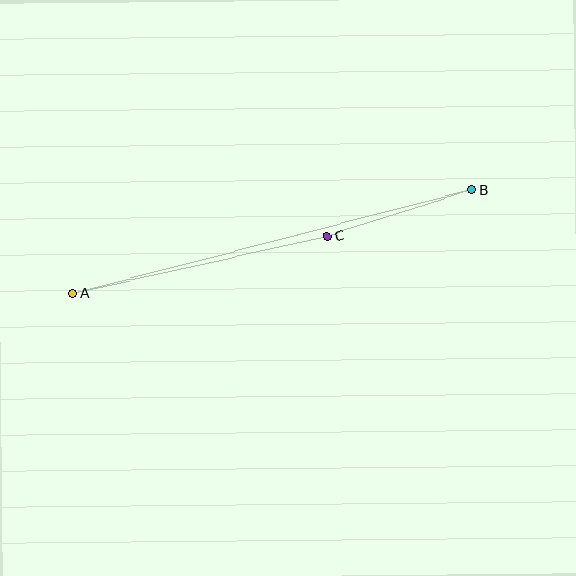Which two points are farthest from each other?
Points A and B are farthest from each other.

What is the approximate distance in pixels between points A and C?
The distance between A and C is approximately 261 pixels.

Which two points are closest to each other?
Points B and C are closest to each other.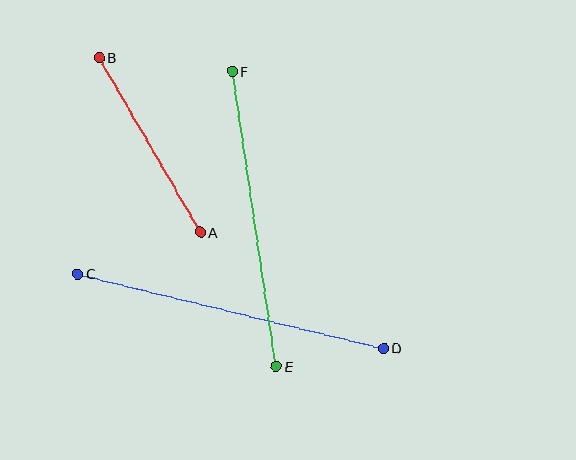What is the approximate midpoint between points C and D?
The midpoint is at approximately (231, 311) pixels.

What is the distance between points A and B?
The distance is approximately 202 pixels.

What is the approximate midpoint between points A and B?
The midpoint is at approximately (150, 145) pixels.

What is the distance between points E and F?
The distance is approximately 298 pixels.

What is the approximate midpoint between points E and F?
The midpoint is at approximately (255, 219) pixels.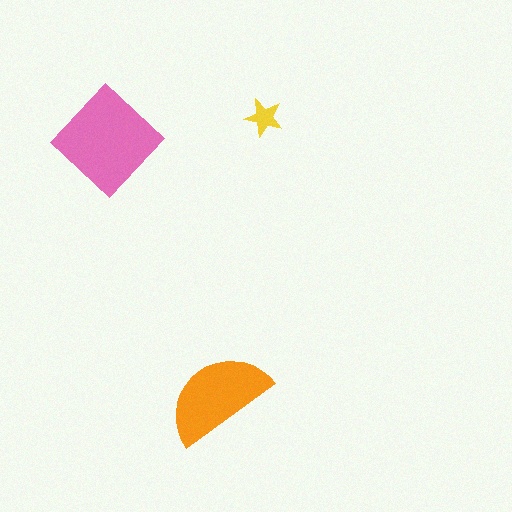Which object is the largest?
The pink diamond.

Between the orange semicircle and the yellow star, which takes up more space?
The orange semicircle.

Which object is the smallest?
The yellow star.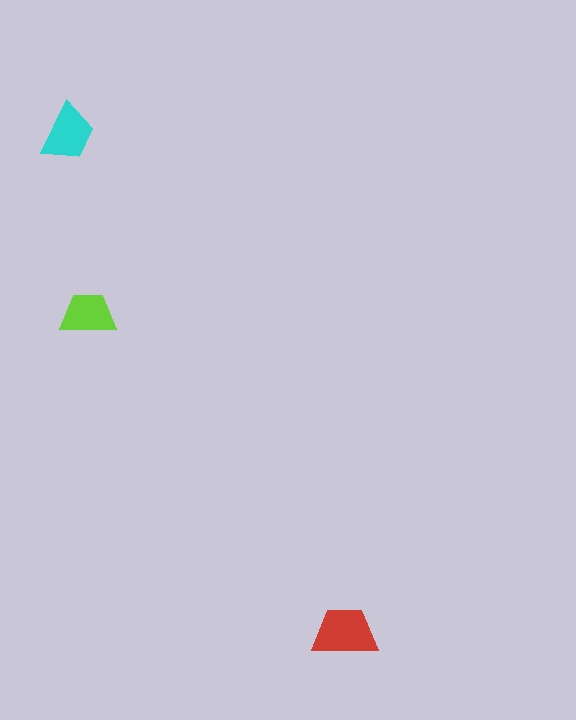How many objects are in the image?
There are 3 objects in the image.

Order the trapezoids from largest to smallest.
the red one, the cyan one, the lime one.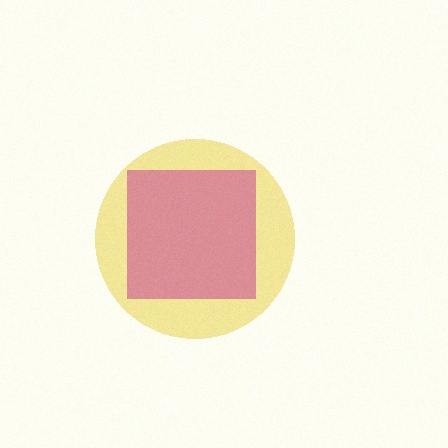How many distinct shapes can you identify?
There are 2 distinct shapes: a yellow circle, a magenta square.